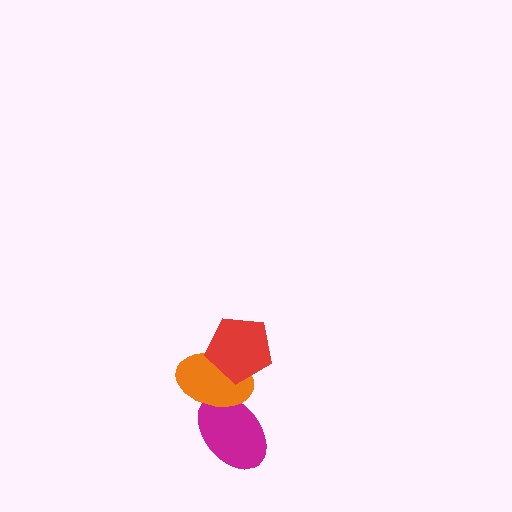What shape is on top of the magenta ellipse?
The orange ellipse is on top of the magenta ellipse.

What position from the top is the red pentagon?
The red pentagon is 1st from the top.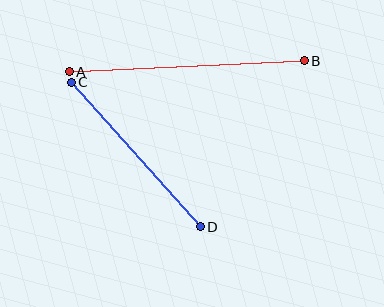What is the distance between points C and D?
The distance is approximately 194 pixels.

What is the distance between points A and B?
The distance is approximately 235 pixels.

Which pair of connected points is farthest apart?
Points A and B are farthest apart.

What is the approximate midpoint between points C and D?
The midpoint is at approximately (136, 155) pixels.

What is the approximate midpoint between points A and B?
The midpoint is at approximately (187, 66) pixels.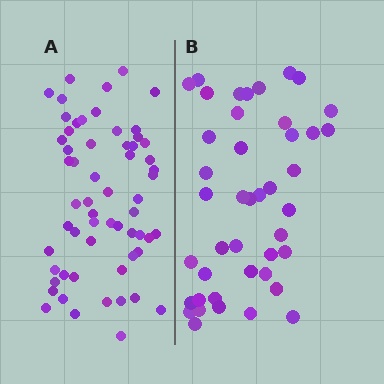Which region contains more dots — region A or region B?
Region A (the left region) has more dots.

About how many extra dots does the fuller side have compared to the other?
Region A has approximately 15 more dots than region B.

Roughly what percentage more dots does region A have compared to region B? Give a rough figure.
About 40% more.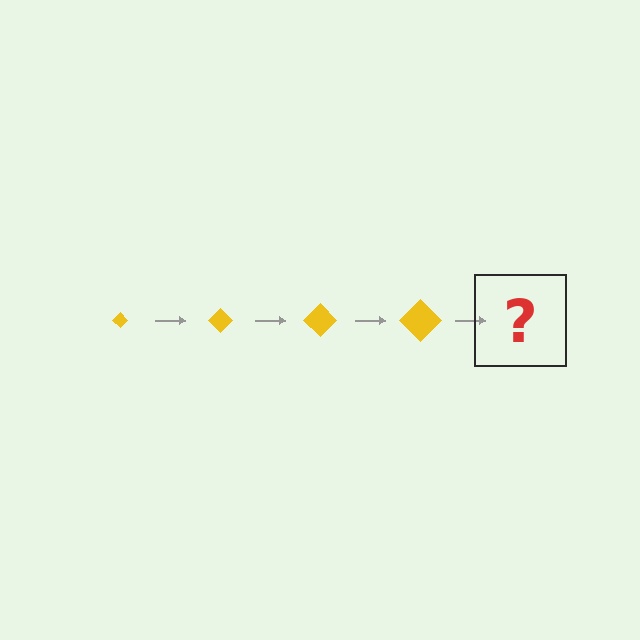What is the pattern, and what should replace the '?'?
The pattern is that the diamond gets progressively larger each step. The '?' should be a yellow diamond, larger than the previous one.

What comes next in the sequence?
The next element should be a yellow diamond, larger than the previous one.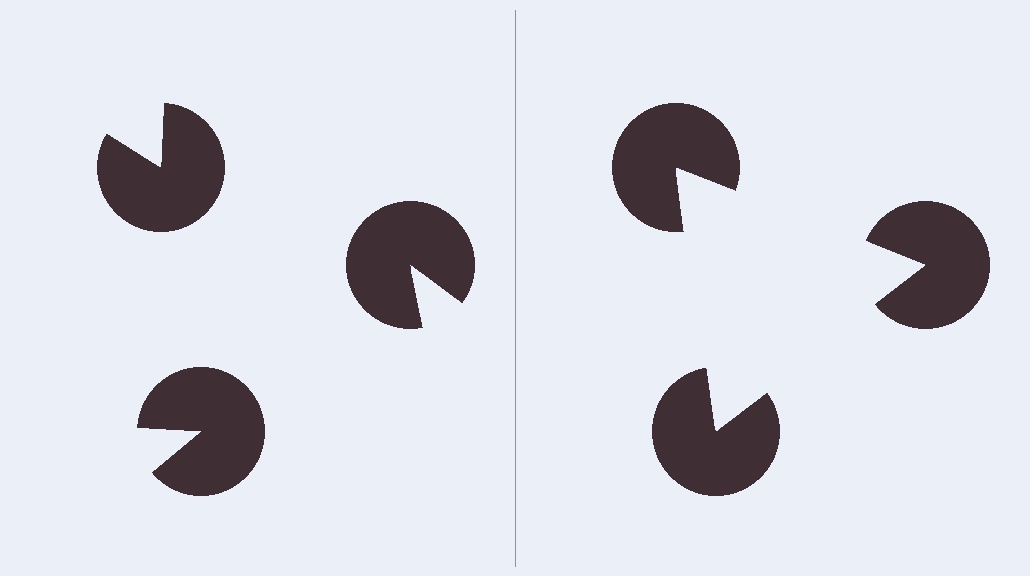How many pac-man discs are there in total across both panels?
6 — 3 on each side.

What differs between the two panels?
The pac-man discs are positioned identically on both sides; only the wedge orientations differ. On the right they align to a triangle; on the left they are misaligned.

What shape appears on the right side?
An illusory triangle.